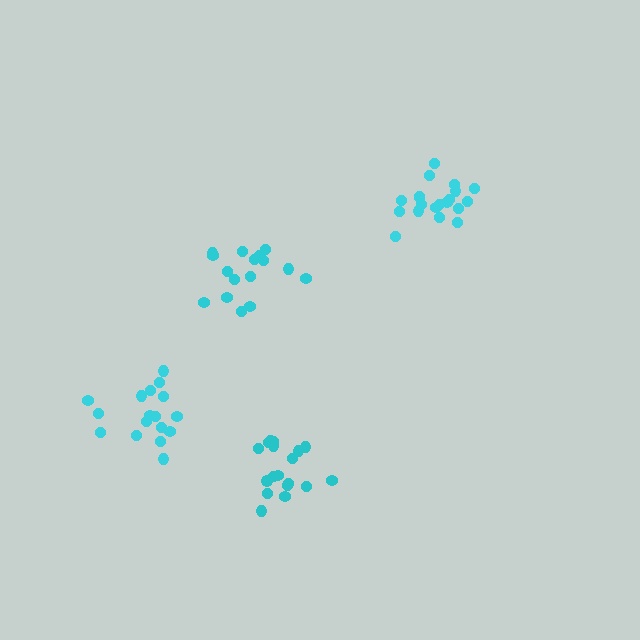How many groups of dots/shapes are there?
There are 4 groups.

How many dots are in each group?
Group 1: 17 dots, Group 2: 18 dots, Group 3: 20 dots, Group 4: 16 dots (71 total).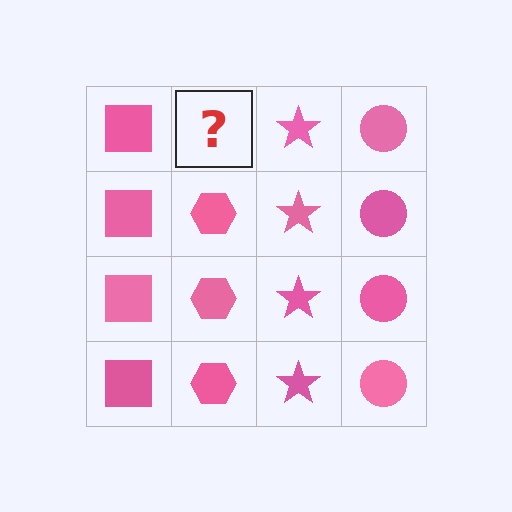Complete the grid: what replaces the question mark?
The question mark should be replaced with a pink hexagon.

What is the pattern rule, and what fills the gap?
The rule is that each column has a consistent shape. The gap should be filled with a pink hexagon.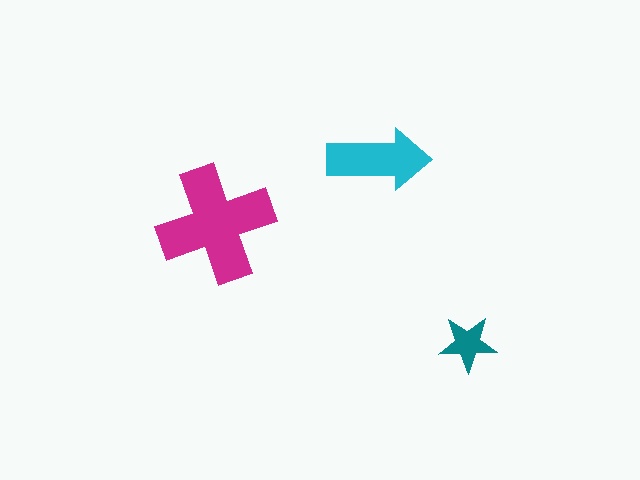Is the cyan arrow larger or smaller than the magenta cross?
Smaller.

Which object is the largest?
The magenta cross.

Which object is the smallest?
The teal star.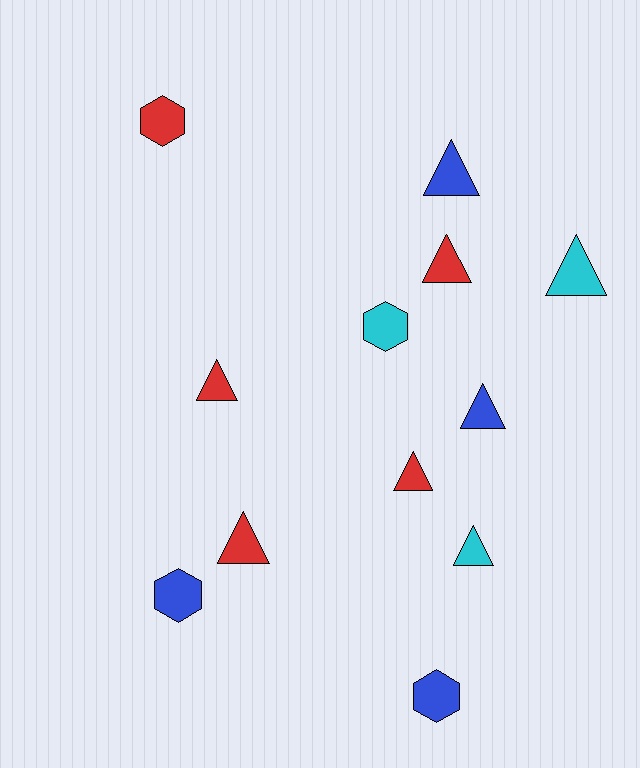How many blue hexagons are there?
There are 2 blue hexagons.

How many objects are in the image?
There are 12 objects.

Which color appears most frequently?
Red, with 5 objects.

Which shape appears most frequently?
Triangle, with 8 objects.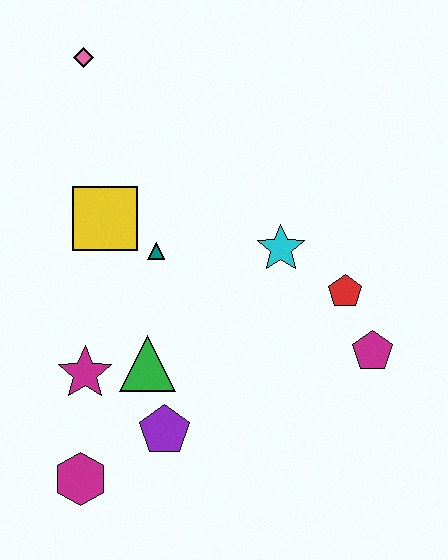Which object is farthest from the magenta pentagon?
The pink diamond is farthest from the magenta pentagon.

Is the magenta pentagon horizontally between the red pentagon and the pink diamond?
No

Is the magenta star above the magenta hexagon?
Yes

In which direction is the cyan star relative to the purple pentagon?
The cyan star is above the purple pentagon.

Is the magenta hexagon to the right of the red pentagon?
No